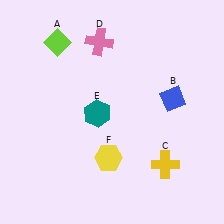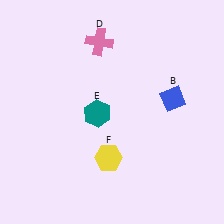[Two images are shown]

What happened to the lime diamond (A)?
The lime diamond (A) was removed in Image 2. It was in the top-left area of Image 1.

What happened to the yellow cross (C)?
The yellow cross (C) was removed in Image 2. It was in the bottom-right area of Image 1.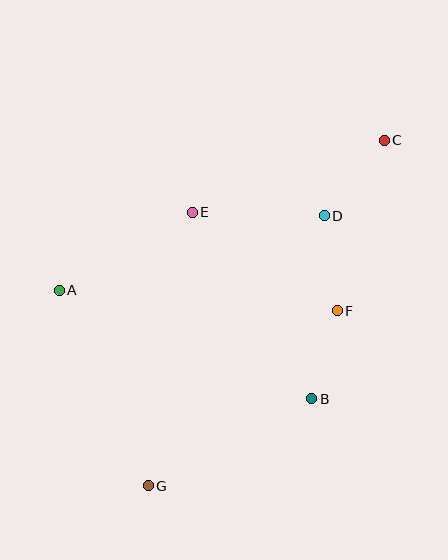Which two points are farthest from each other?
Points C and G are farthest from each other.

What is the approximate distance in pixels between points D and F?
The distance between D and F is approximately 96 pixels.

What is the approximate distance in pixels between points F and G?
The distance between F and G is approximately 258 pixels.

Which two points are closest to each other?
Points B and F are closest to each other.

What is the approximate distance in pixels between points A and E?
The distance between A and E is approximately 154 pixels.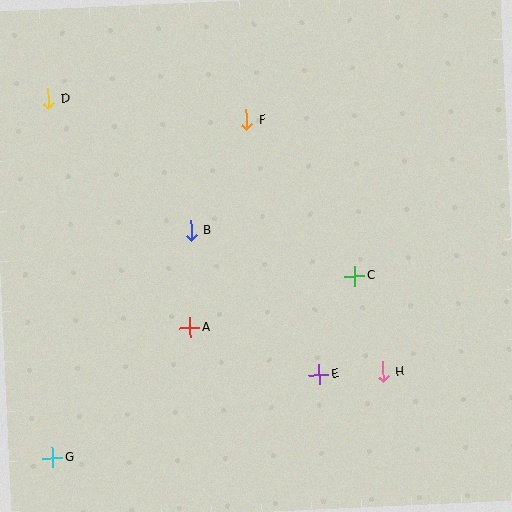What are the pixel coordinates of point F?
Point F is at (246, 120).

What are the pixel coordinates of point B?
Point B is at (191, 230).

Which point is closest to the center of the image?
Point B at (191, 230) is closest to the center.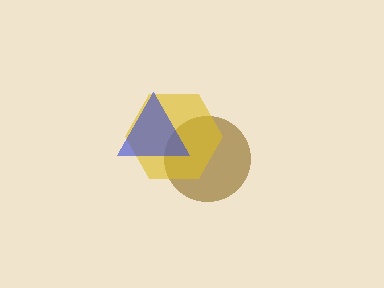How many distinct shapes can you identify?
There are 3 distinct shapes: a brown circle, a yellow hexagon, a blue triangle.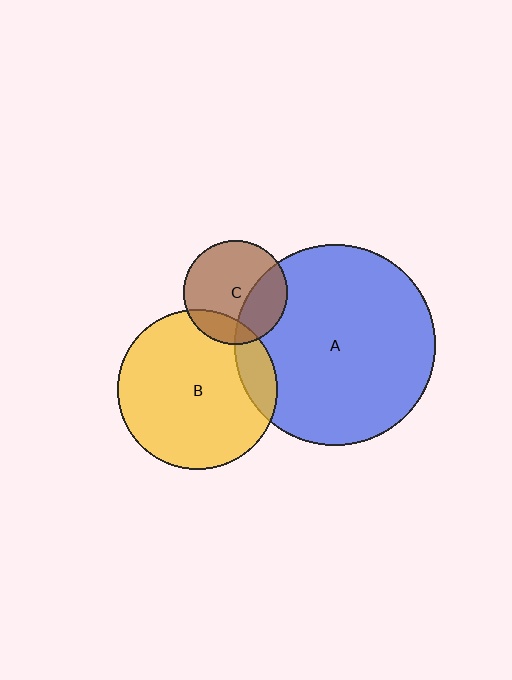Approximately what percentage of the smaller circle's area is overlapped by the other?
Approximately 30%.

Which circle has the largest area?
Circle A (blue).